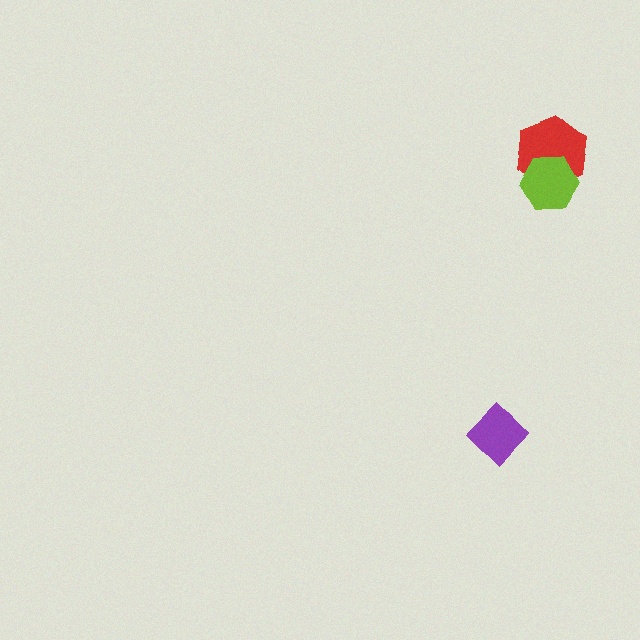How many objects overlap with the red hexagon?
1 object overlaps with the red hexagon.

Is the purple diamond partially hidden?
No, no other shape covers it.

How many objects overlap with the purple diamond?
0 objects overlap with the purple diamond.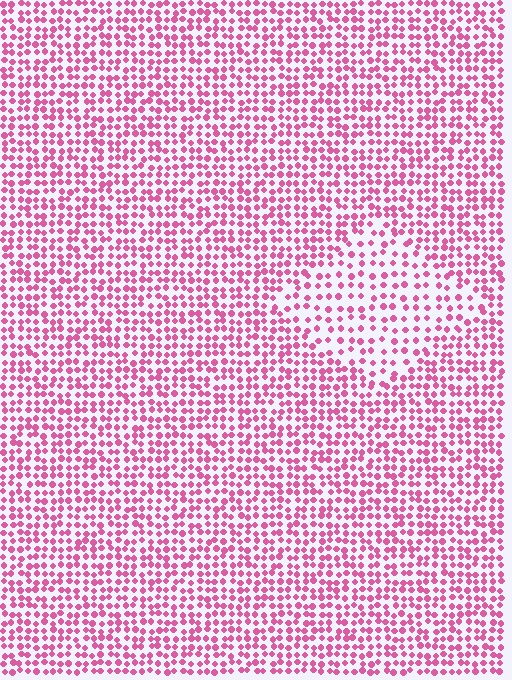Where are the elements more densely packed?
The elements are more densely packed outside the diamond boundary.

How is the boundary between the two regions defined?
The boundary is defined by a change in element density (approximately 1.8x ratio). All elements are the same color, size, and shape.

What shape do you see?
I see a diamond.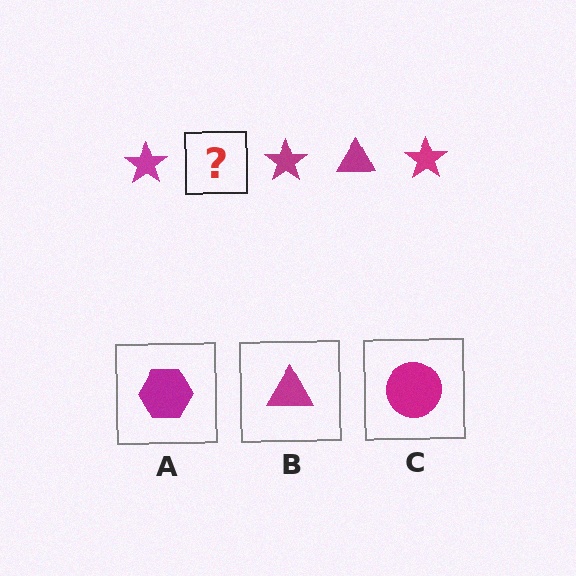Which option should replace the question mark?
Option B.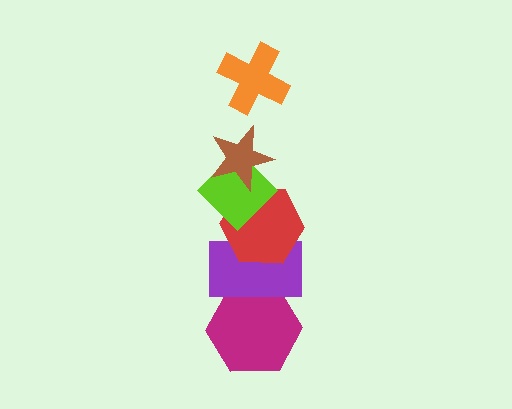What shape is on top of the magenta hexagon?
The purple rectangle is on top of the magenta hexagon.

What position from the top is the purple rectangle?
The purple rectangle is 5th from the top.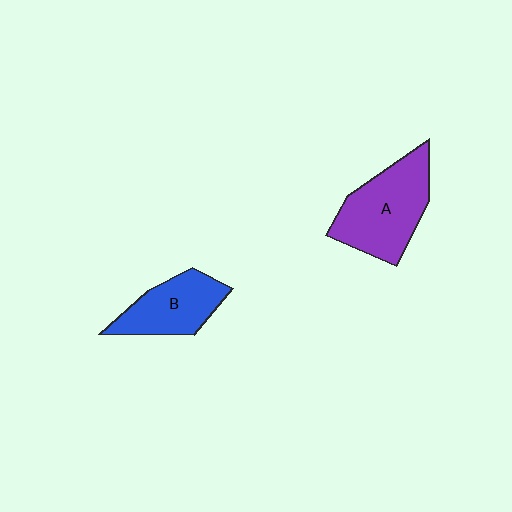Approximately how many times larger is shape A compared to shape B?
Approximately 1.4 times.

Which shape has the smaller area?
Shape B (blue).